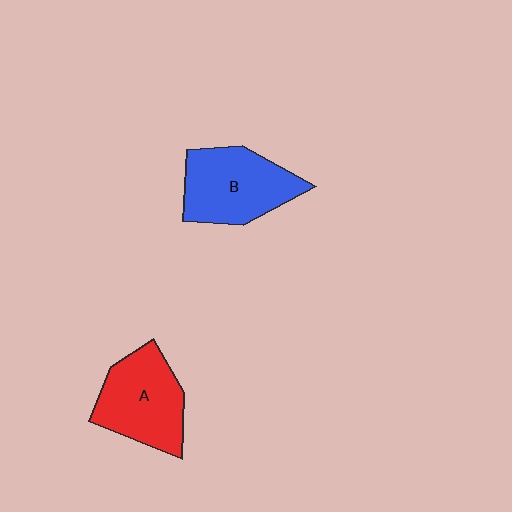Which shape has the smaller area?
Shape A (red).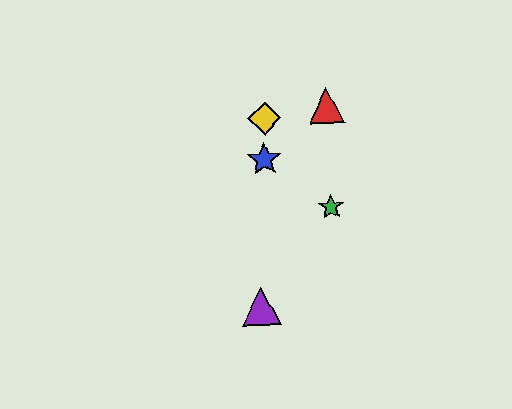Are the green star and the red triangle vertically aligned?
Yes, both are at x≈331.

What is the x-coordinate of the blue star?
The blue star is at x≈264.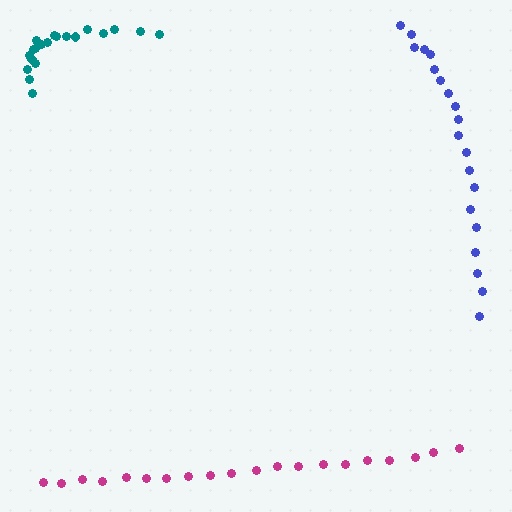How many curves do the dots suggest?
There are 3 distinct paths.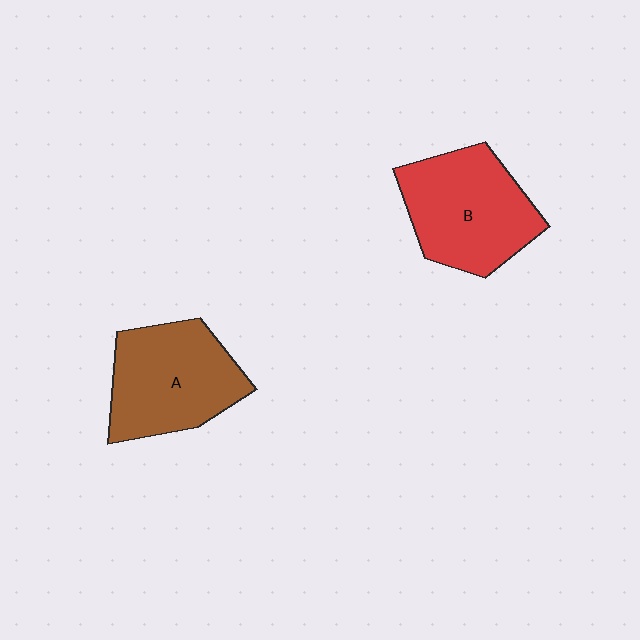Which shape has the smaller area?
Shape A (brown).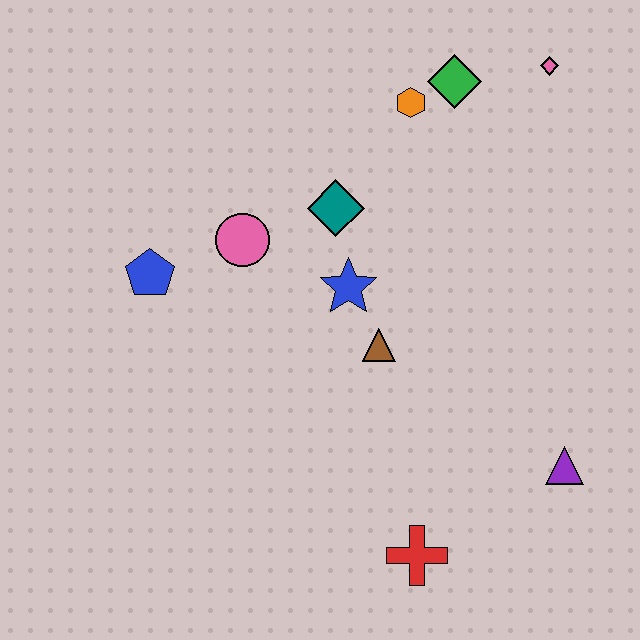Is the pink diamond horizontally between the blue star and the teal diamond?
No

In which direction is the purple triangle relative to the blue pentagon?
The purple triangle is to the right of the blue pentagon.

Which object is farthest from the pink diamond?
The red cross is farthest from the pink diamond.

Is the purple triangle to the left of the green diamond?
No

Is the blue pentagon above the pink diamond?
No